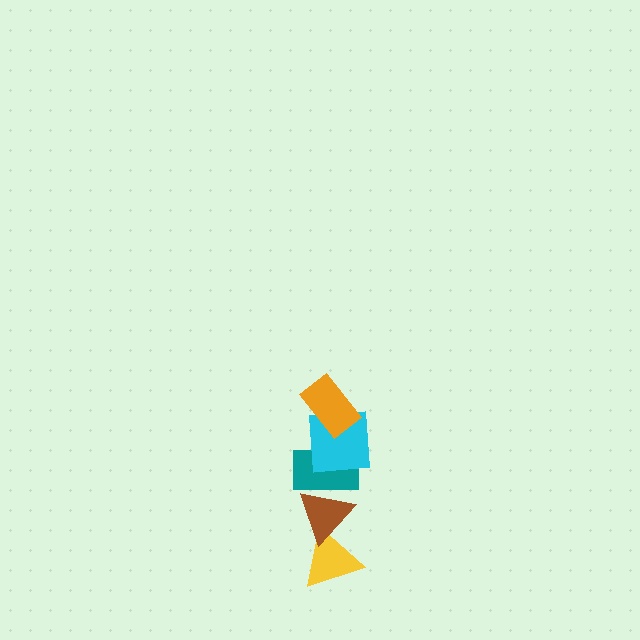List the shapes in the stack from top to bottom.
From top to bottom: the orange rectangle, the cyan square, the teal rectangle, the brown triangle, the yellow triangle.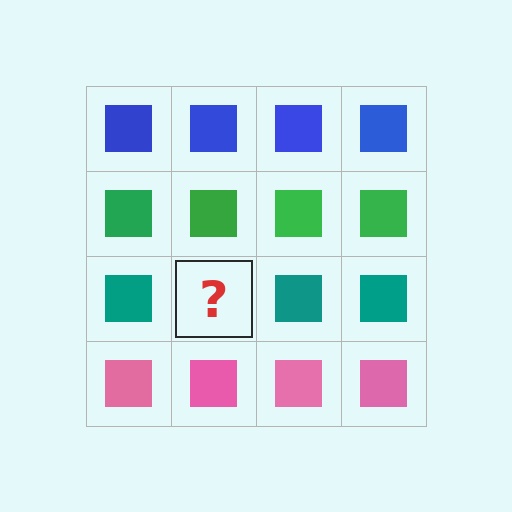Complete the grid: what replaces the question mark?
The question mark should be replaced with a teal square.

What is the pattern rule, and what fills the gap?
The rule is that each row has a consistent color. The gap should be filled with a teal square.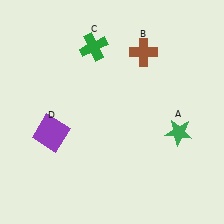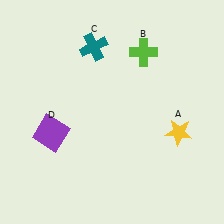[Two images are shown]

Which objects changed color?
A changed from green to yellow. B changed from brown to lime. C changed from green to teal.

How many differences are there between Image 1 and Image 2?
There are 3 differences between the two images.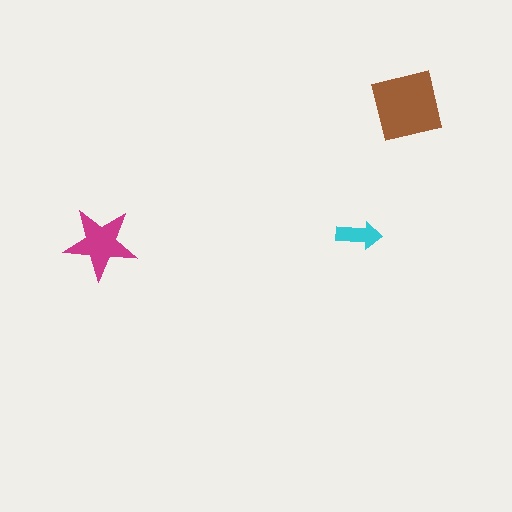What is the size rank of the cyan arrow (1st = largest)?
3rd.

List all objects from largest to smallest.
The brown square, the magenta star, the cyan arrow.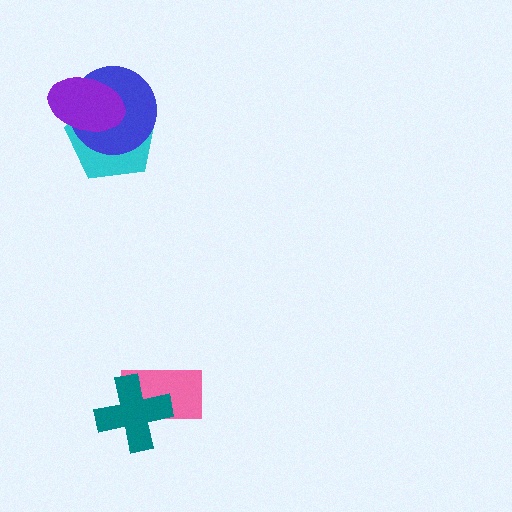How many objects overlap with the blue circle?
2 objects overlap with the blue circle.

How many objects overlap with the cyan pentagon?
2 objects overlap with the cyan pentagon.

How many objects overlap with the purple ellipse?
2 objects overlap with the purple ellipse.